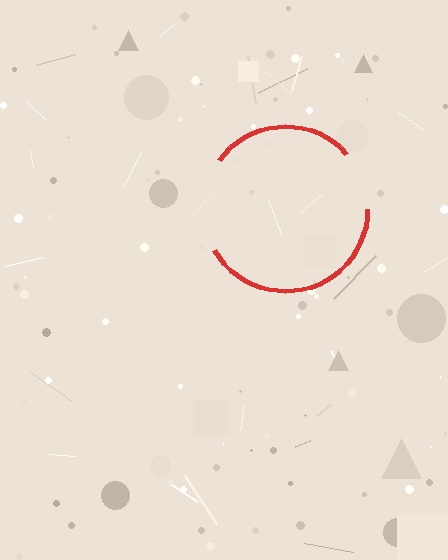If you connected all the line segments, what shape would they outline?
They would outline a circle.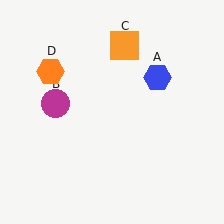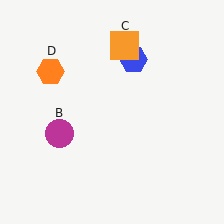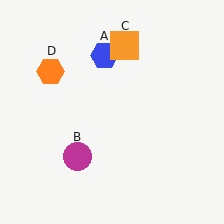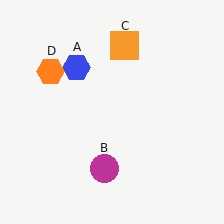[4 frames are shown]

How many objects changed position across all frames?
2 objects changed position: blue hexagon (object A), magenta circle (object B).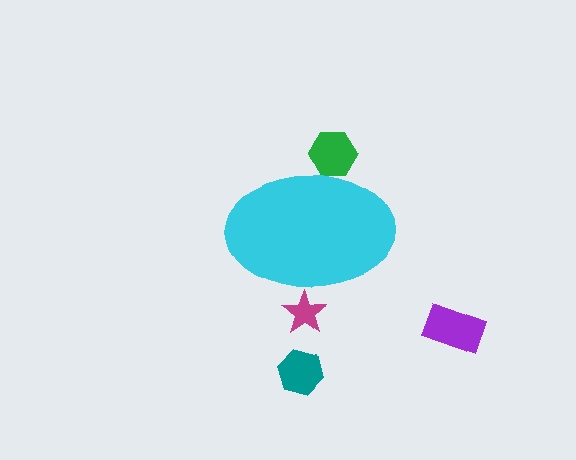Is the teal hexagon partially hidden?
No, the teal hexagon is fully visible.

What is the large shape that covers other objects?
A cyan ellipse.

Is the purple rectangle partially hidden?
No, the purple rectangle is fully visible.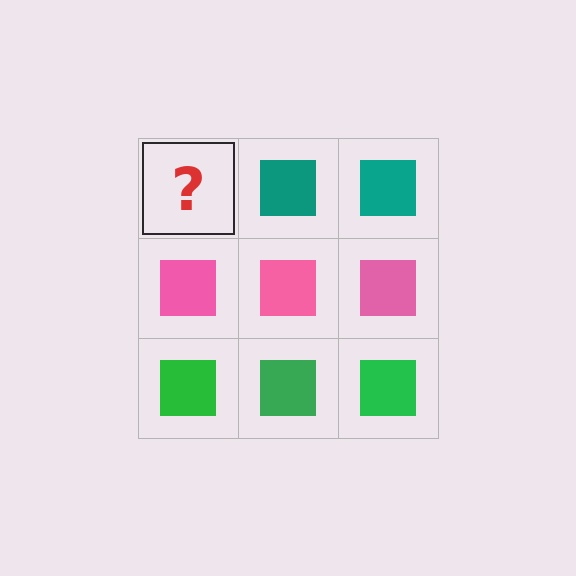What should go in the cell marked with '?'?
The missing cell should contain a teal square.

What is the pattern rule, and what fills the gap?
The rule is that each row has a consistent color. The gap should be filled with a teal square.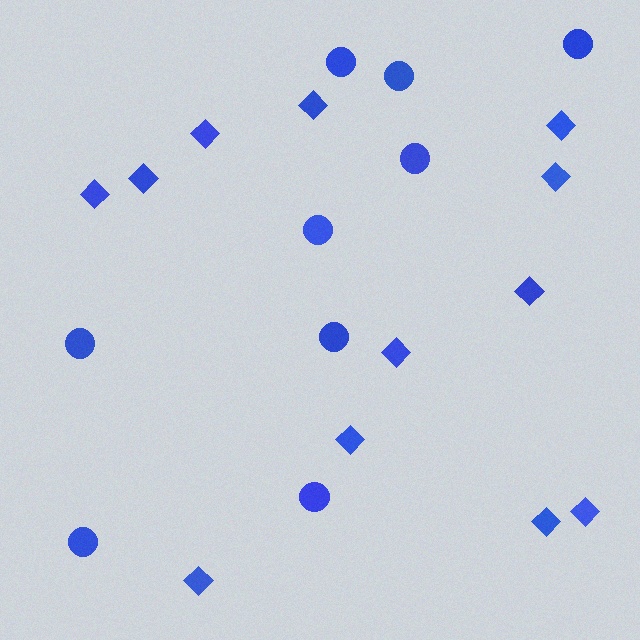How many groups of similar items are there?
There are 2 groups: one group of circles (9) and one group of diamonds (12).